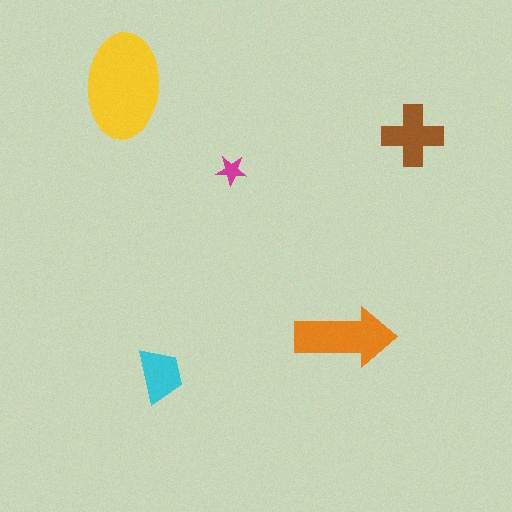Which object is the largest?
The yellow ellipse.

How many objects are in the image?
There are 5 objects in the image.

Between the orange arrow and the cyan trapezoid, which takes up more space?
The orange arrow.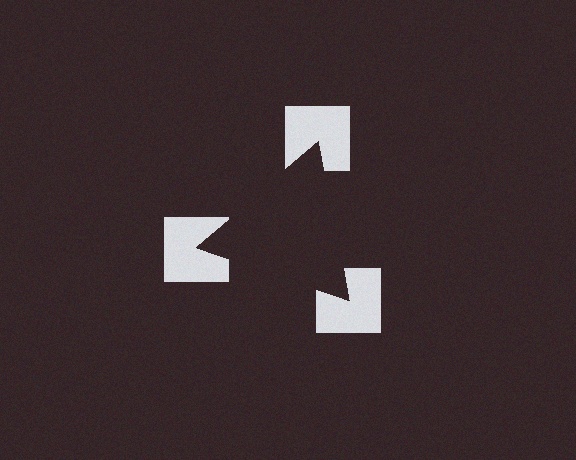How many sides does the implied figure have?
3 sides.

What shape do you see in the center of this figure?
An illusory triangle — its edges are inferred from the aligned wedge cuts in the notched squares, not physically drawn.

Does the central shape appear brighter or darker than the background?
It typically appears slightly darker than the background, even though no actual brightness change is drawn.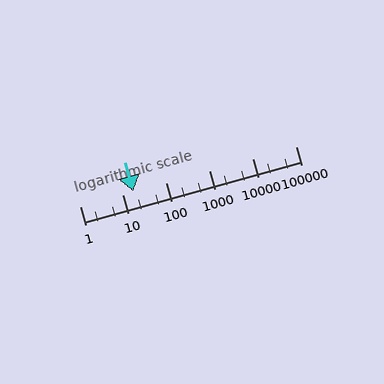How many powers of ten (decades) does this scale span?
The scale spans 5 decades, from 1 to 100000.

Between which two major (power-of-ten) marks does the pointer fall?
The pointer is between 10 and 100.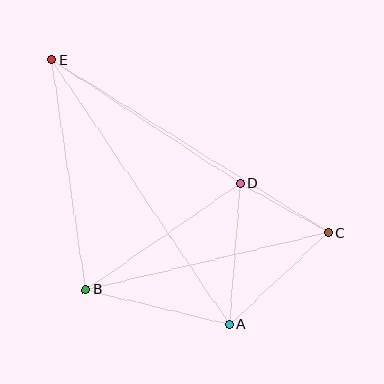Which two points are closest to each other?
Points C and D are closest to each other.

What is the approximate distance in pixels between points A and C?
The distance between A and C is approximately 135 pixels.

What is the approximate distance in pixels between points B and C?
The distance between B and C is approximately 249 pixels.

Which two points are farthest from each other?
Points C and E are farthest from each other.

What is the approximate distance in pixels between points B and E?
The distance between B and E is approximately 232 pixels.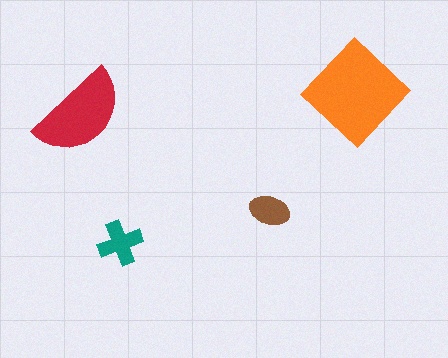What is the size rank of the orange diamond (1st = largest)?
1st.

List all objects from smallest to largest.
The brown ellipse, the teal cross, the red semicircle, the orange diamond.